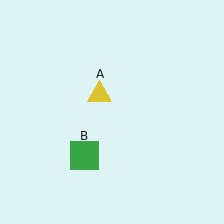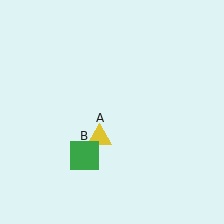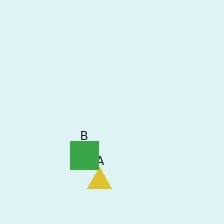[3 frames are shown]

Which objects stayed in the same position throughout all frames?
Green square (object B) remained stationary.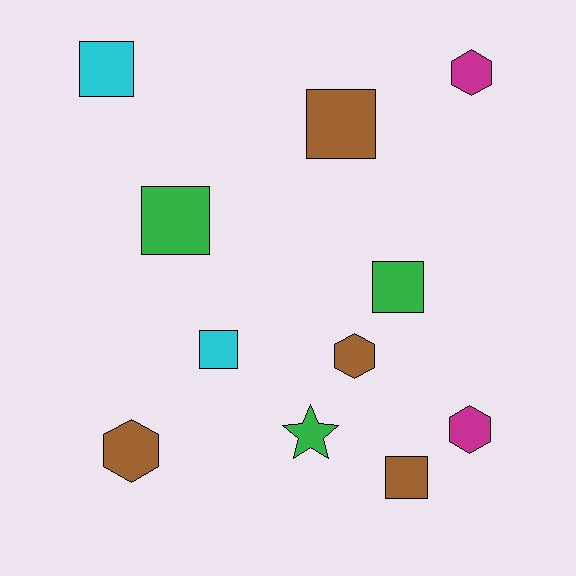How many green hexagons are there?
There are no green hexagons.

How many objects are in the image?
There are 11 objects.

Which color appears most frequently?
Brown, with 4 objects.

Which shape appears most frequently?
Square, with 6 objects.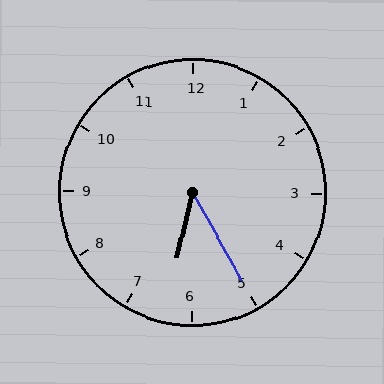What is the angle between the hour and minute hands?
Approximately 42 degrees.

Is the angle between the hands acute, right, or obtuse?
It is acute.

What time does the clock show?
6:25.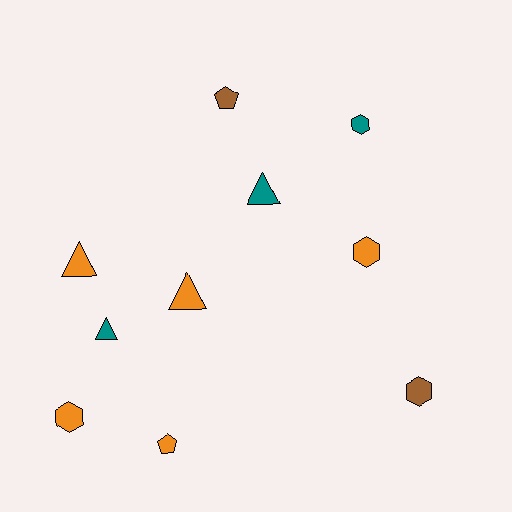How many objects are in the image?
There are 10 objects.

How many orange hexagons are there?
There are 2 orange hexagons.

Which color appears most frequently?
Orange, with 5 objects.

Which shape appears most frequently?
Triangle, with 4 objects.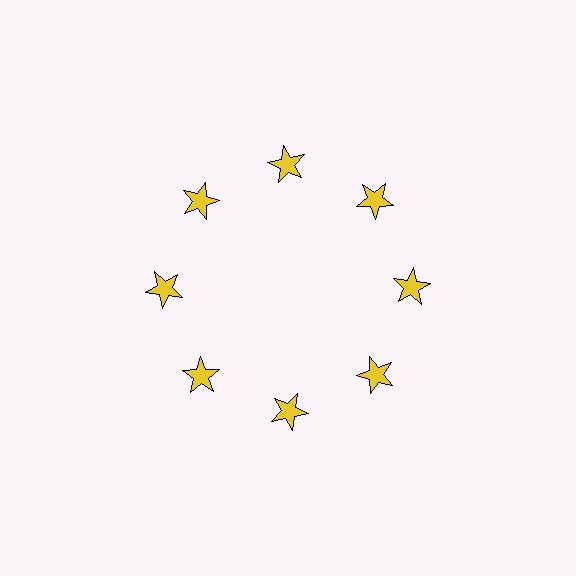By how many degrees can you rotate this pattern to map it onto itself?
The pattern maps onto itself every 45 degrees of rotation.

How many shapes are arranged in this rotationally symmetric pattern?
There are 8 shapes, arranged in 8 groups of 1.